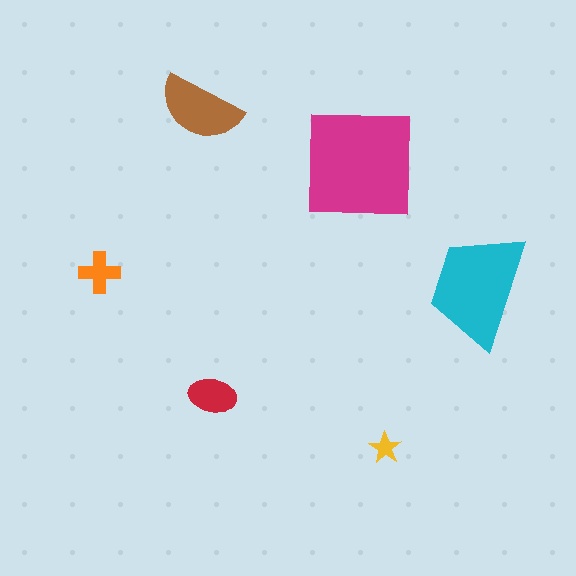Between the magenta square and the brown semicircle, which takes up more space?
The magenta square.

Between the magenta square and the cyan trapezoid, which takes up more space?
The magenta square.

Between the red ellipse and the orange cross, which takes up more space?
The red ellipse.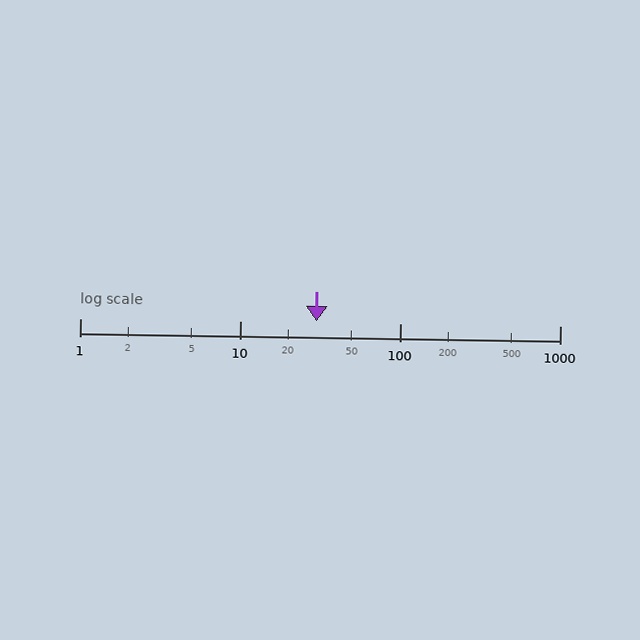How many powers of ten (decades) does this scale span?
The scale spans 3 decades, from 1 to 1000.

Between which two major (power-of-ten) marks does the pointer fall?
The pointer is between 10 and 100.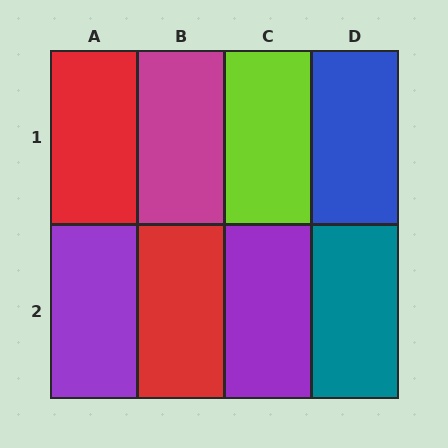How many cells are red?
2 cells are red.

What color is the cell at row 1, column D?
Blue.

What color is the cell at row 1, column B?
Magenta.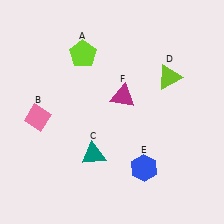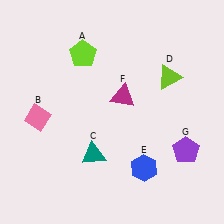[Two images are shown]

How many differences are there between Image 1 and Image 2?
There is 1 difference between the two images.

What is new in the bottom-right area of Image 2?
A purple pentagon (G) was added in the bottom-right area of Image 2.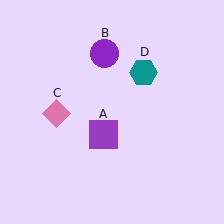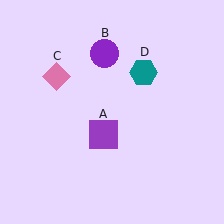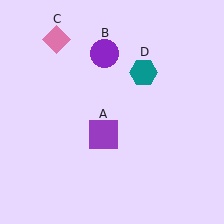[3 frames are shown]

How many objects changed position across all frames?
1 object changed position: pink diamond (object C).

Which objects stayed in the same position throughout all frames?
Purple square (object A) and purple circle (object B) and teal hexagon (object D) remained stationary.